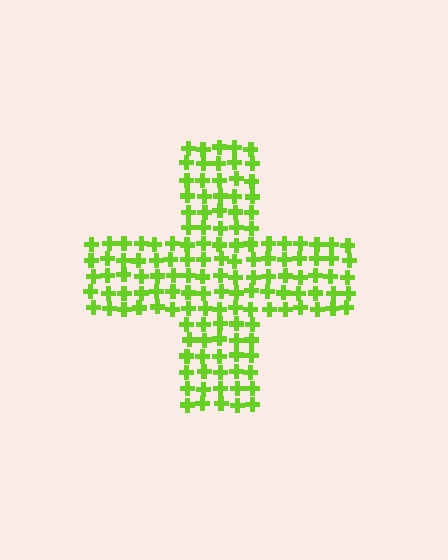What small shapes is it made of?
It is made of small crosses.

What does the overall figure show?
The overall figure shows a cross.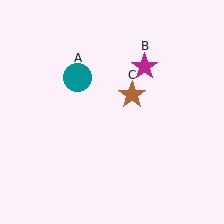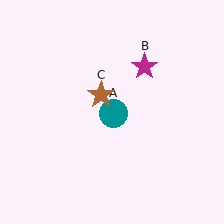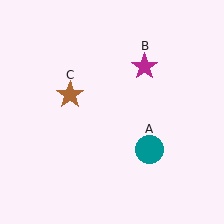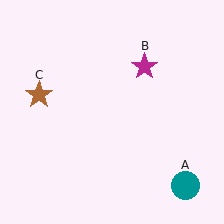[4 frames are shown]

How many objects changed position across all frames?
2 objects changed position: teal circle (object A), brown star (object C).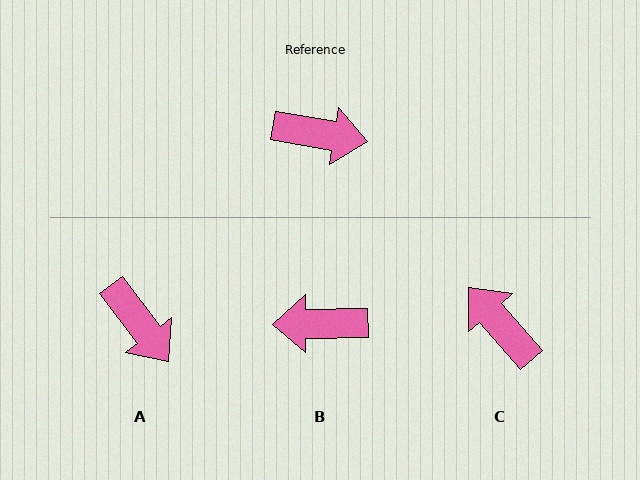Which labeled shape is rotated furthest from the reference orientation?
B, about 170 degrees away.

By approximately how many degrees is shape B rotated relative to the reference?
Approximately 170 degrees clockwise.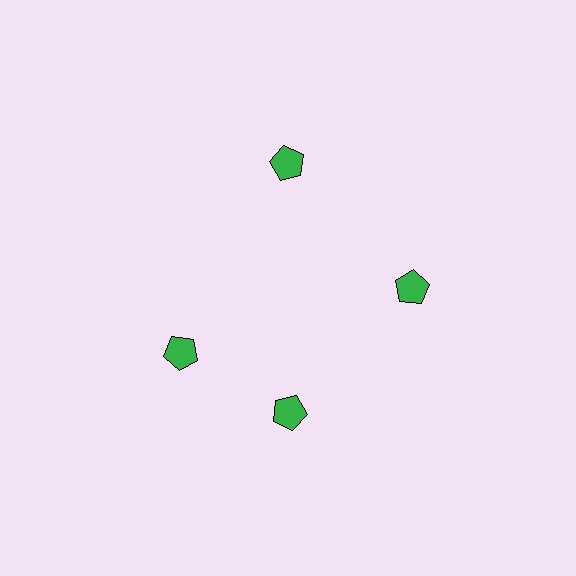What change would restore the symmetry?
The symmetry would be restored by rotating it back into even spacing with its neighbors so that all 4 pentagons sit at equal angles and equal distance from the center.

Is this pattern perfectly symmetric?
No. The 4 green pentagons are arranged in a ring, but one element near the 9 o'clock position is rotated out of alignment along the ring, breaking the 4-fold rotational symmetry.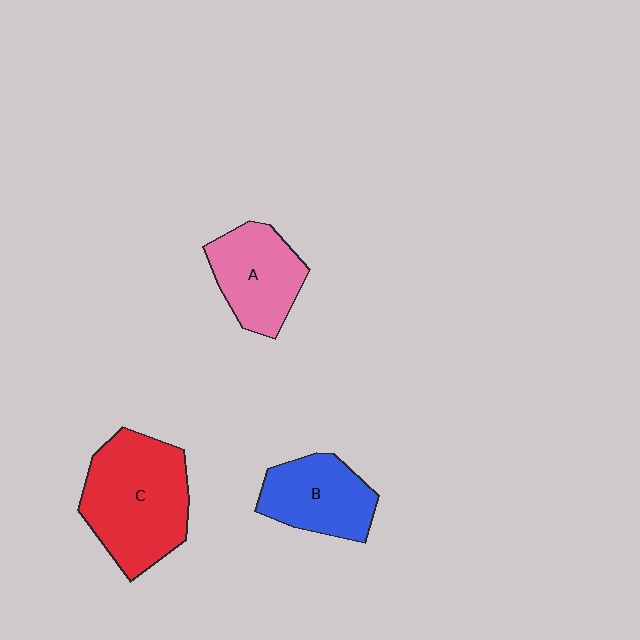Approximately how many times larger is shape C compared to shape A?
Approximately 1.5 times.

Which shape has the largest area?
Shape C (red).